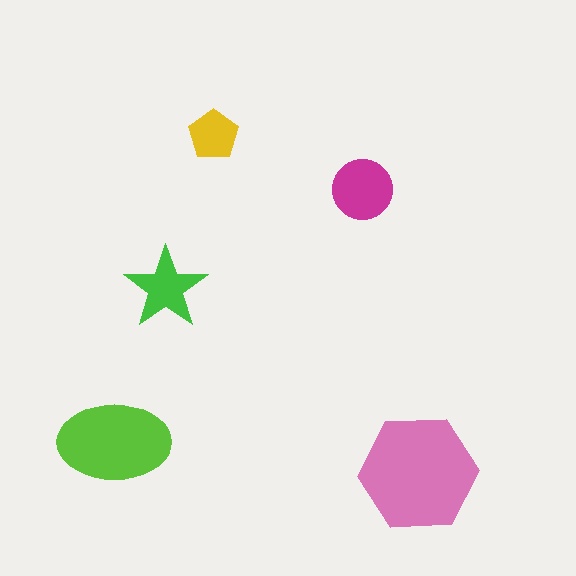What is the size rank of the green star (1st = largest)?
4th.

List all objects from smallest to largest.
The yellow pentagon, the green star, the magenta circle, the lime ellipse, the pink hexagon.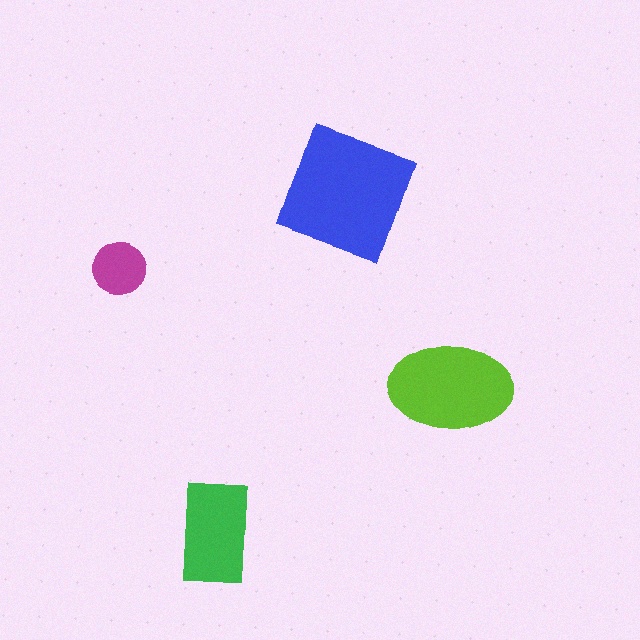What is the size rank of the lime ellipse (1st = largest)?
2nd.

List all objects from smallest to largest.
The magenta circle, the green rectangle, the lime ellipse, the blue square.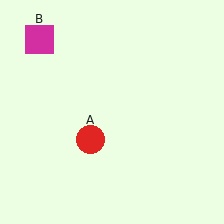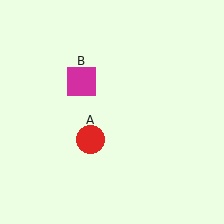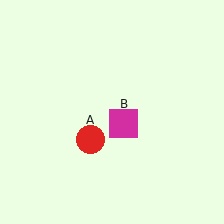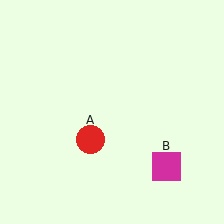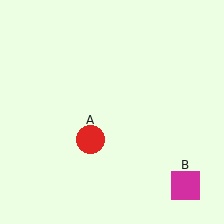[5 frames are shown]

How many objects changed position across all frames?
1 object changed position: magenta square (object B).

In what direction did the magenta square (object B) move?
The magenta square (object B) moved down and to the right.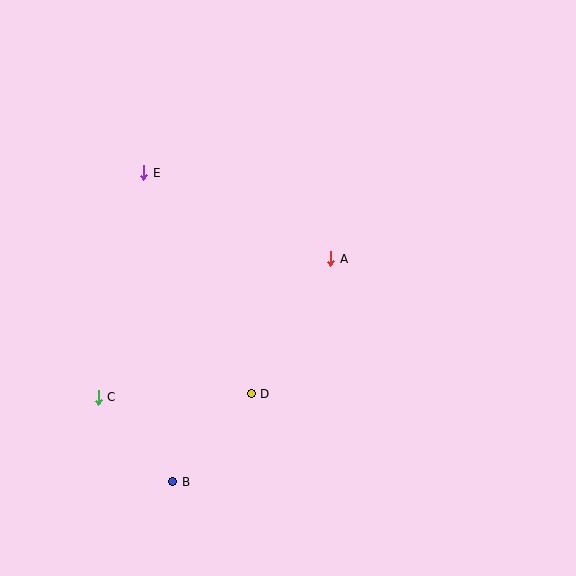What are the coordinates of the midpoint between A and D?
The midpoint between A and D is at (291, 326).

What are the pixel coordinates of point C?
Point C is at (98, 397).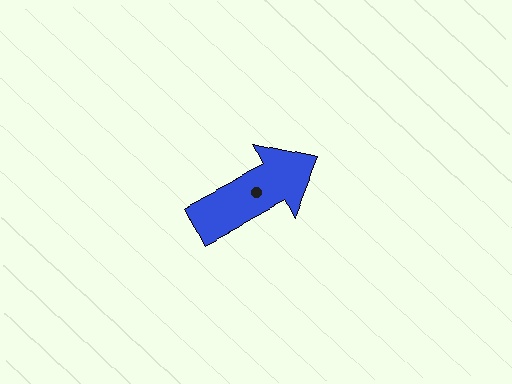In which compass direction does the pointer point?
Northeast.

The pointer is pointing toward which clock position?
Roughly 2 o'clock.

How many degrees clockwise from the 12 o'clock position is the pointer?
Approximately 62 degrees.